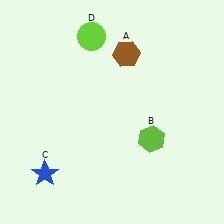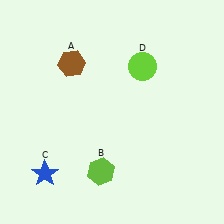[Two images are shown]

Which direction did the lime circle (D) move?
The lime circle (D) moved right.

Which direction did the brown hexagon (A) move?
The brown hexagon (A) moved left.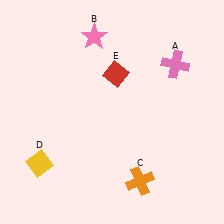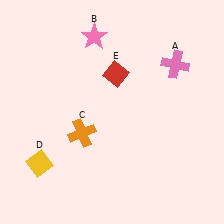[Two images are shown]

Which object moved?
The orange cross (C) moved left.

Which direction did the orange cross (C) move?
The orange cross (C) moved left.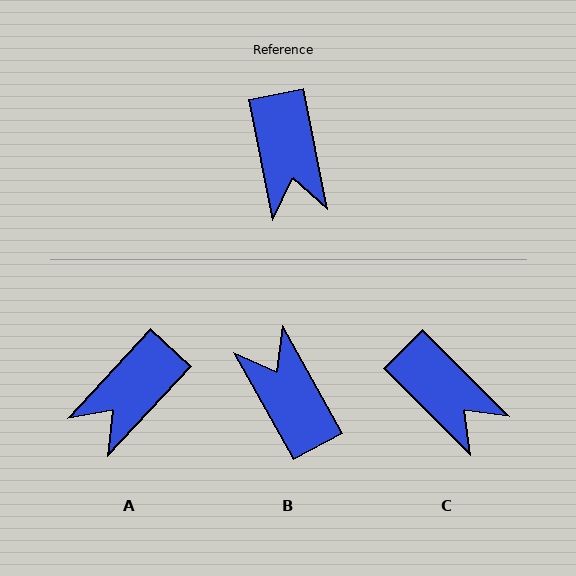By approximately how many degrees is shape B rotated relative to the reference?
Approximately 162 degrees clockwise.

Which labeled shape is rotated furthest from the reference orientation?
B, about 162 degrees away.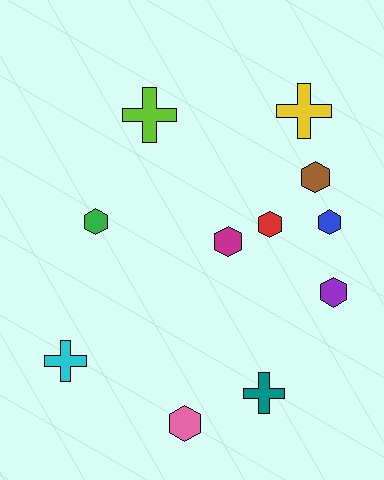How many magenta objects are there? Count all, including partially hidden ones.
There is 1 magenta object.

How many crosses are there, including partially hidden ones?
There are 4 crosses.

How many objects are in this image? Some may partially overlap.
There are 11 objects.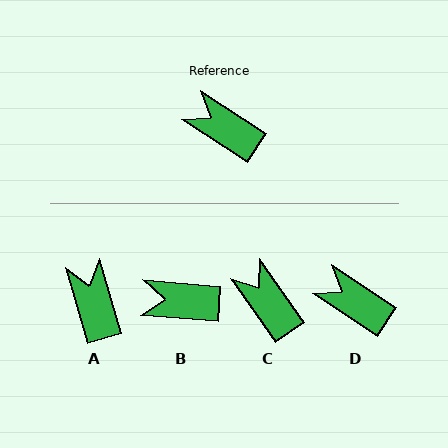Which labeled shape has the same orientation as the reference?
D.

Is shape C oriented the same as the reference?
No, it is off by about 22 degrees.